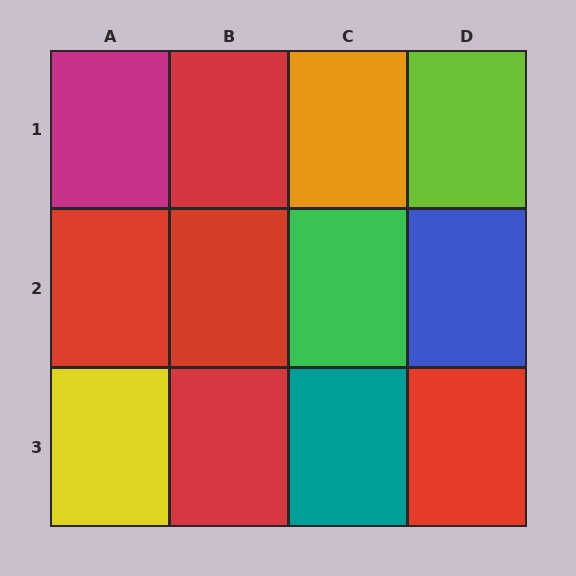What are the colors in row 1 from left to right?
Magenta, red, orange, lime.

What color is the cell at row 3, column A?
Yellow.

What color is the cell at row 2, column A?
Red.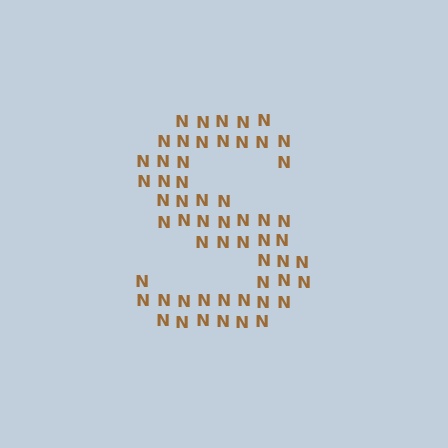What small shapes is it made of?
It is made of small letter N's.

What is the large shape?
The large shape is the letter S.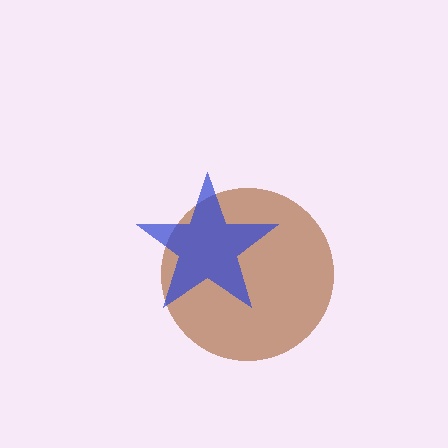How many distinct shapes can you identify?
There are 2 distinct shapes: a brown circle, a blue star.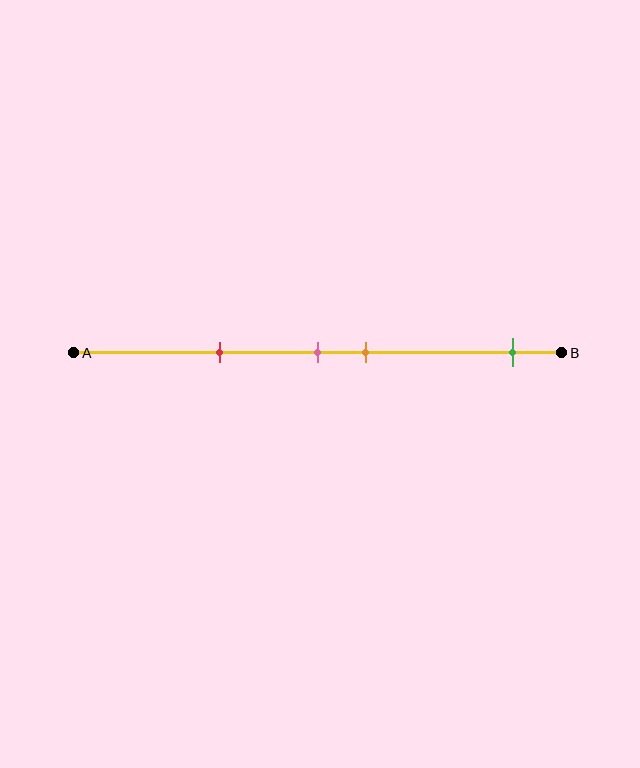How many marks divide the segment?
There are 4 marks dividing the segment.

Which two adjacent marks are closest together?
The pink and orange marks are the closest adjacent pair.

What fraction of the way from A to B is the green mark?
The green mark is approximately 90% (0.9) of the way from A to B.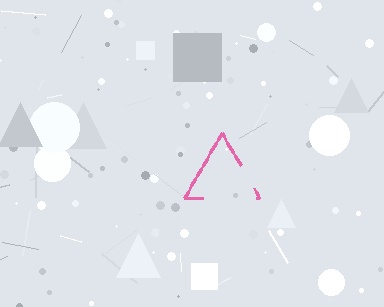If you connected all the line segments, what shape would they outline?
They would outline a triangle.